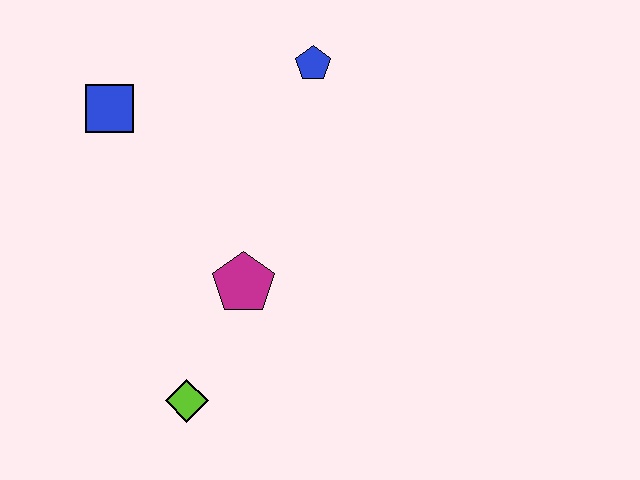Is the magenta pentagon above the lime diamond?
Yes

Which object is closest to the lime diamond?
The magenta pentagon is closest to the lime diamond.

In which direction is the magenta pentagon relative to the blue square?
The magenta pentagon is below the blue square.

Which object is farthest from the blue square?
The lime diamond is farthest from the blue square.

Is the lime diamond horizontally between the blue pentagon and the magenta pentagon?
No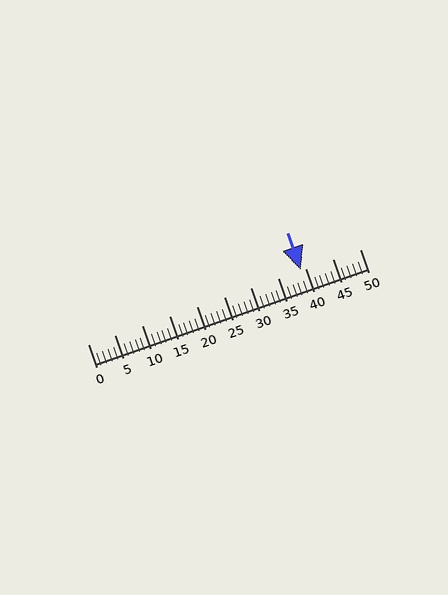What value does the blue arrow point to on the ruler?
The blue arrow points to approximately 39.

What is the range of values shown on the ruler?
The ruler shows values from 0 to 50.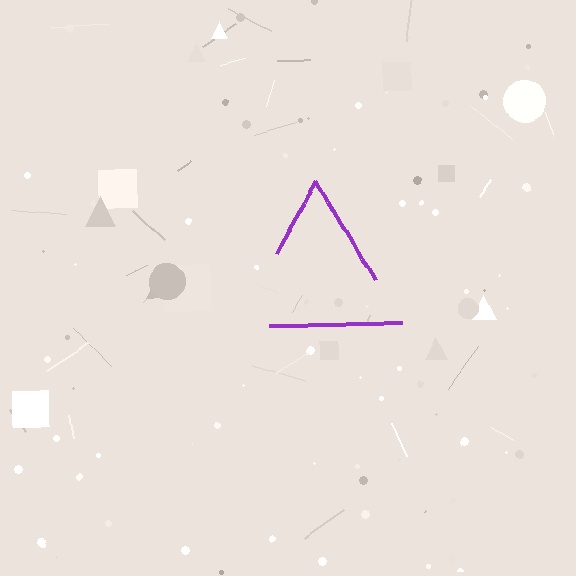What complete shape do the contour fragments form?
The contour fragments form a triangle.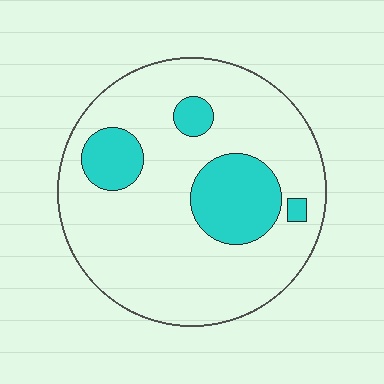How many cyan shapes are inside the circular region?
4.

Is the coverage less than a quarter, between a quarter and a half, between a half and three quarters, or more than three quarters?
Less than a quarter.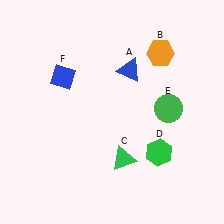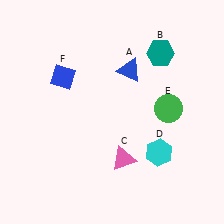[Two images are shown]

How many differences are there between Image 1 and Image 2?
There are 3 differences between the two images.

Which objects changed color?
B changed from orange to teal. C changed from green to pink. D changed from green to cyan.